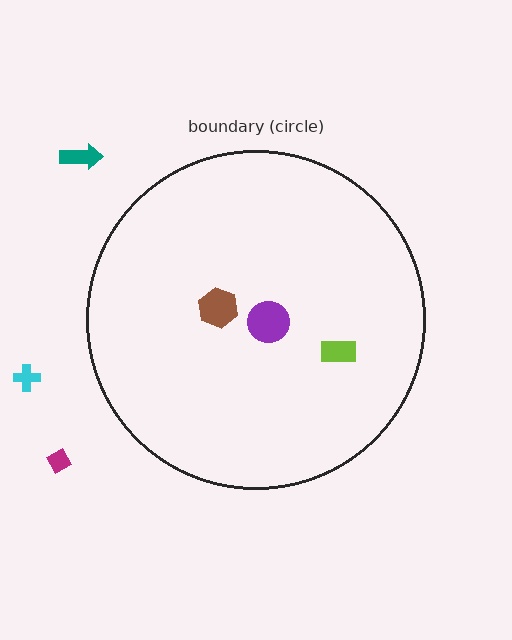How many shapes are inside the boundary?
3 inside, 3 outside.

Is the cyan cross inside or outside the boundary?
Outside.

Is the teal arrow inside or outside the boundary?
Outside.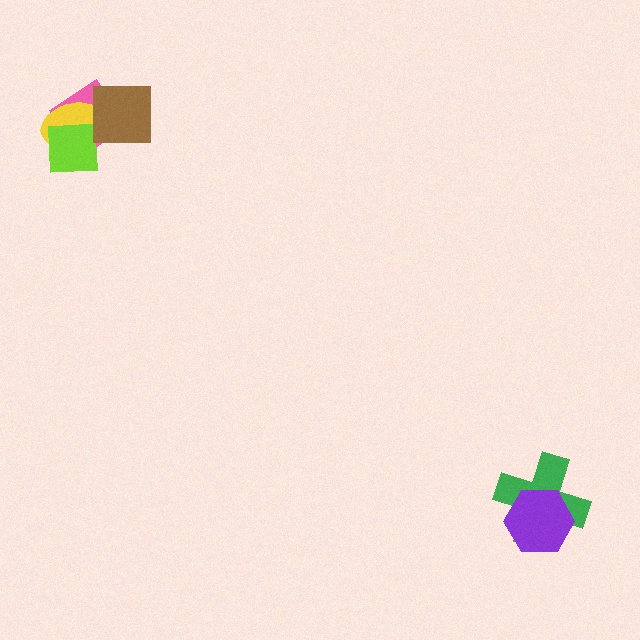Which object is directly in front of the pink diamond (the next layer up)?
The yellow ellipse is directly in front of the pink diamond.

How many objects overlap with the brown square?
2 objects overlap with the brown square.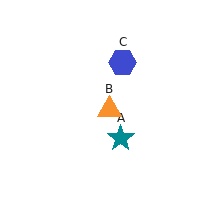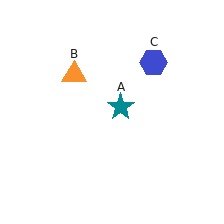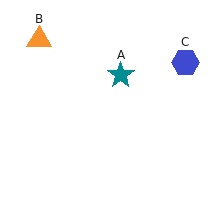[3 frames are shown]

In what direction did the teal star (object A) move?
The teal star (object A) moved up.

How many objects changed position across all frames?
3 objects changed position: teal star (object A), orange triangle (object B), blue hexagon (object C).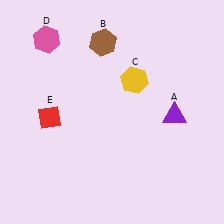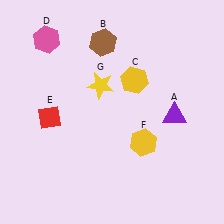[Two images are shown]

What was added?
A yellow hexagon (F), a yellow star (G) were added in Image 2.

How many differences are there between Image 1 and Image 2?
There are 2 differences between the two images.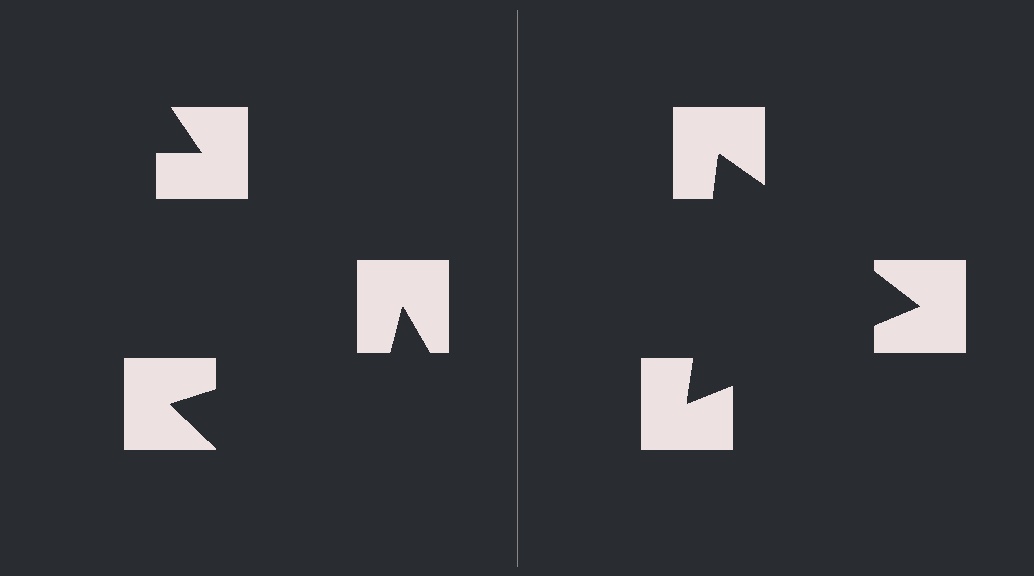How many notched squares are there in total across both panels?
6 — 3 on each side.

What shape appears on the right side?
An illusory triangle.